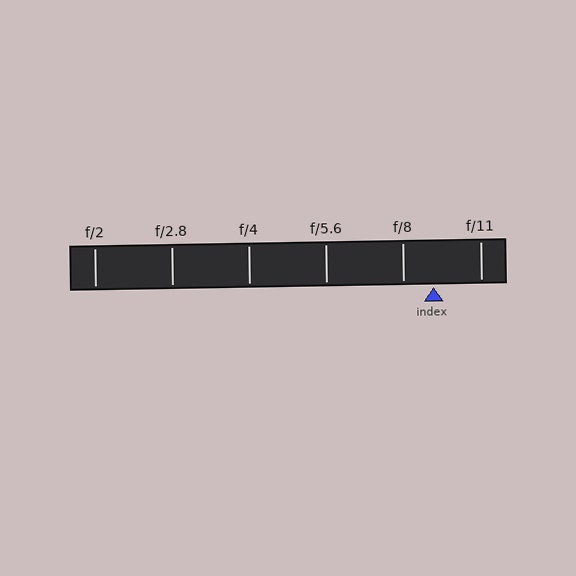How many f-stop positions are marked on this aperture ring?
There are 6 f-stop positions marked.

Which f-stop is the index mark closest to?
The index mark is closest to f/8.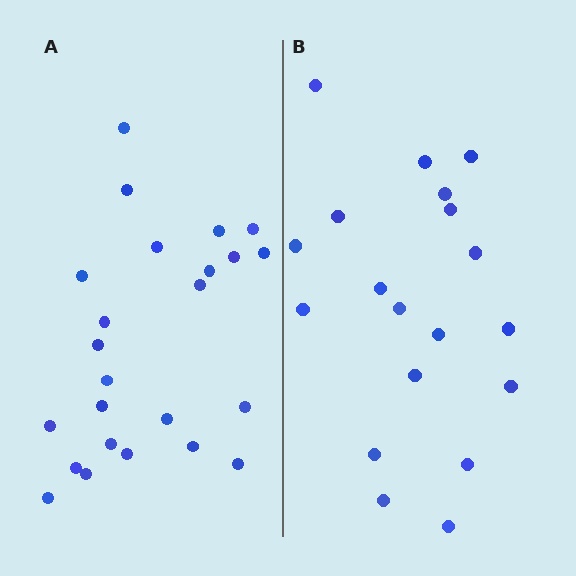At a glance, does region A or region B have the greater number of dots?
Region A (the left region) has more dots.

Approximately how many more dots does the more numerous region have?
Region A has about 5 more dots than region B.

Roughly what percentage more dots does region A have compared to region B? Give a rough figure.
About 25% more.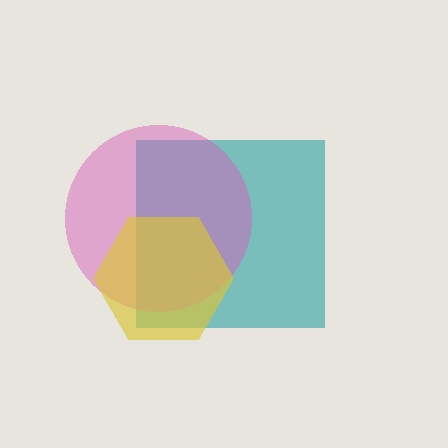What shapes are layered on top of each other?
The layered shapes are: a teal square, a pink circle, a yellow hexagon.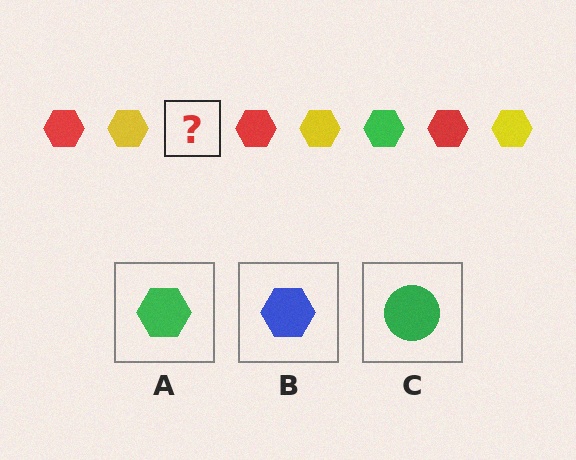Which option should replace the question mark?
Option A.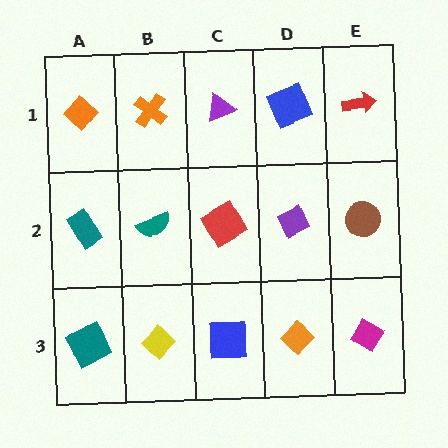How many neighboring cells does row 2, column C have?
4.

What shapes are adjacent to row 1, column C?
A red square (row 2, column C), an orange cross (row 1, column B), a blue square (row 1, column D).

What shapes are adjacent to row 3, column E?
A brown circle (row 2, column E), an orange diamond (row 3, column D).